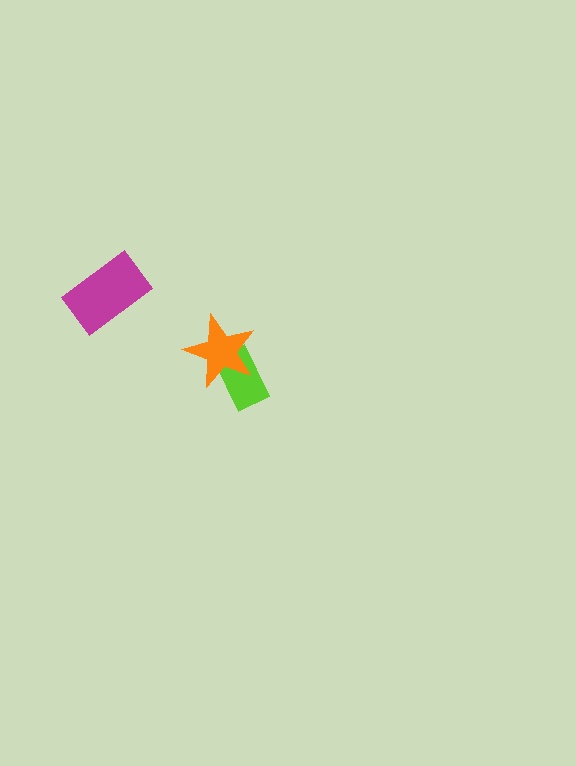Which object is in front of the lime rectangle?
The orange star is in front of the lime rectangle.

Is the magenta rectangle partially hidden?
No, no other shape covers it.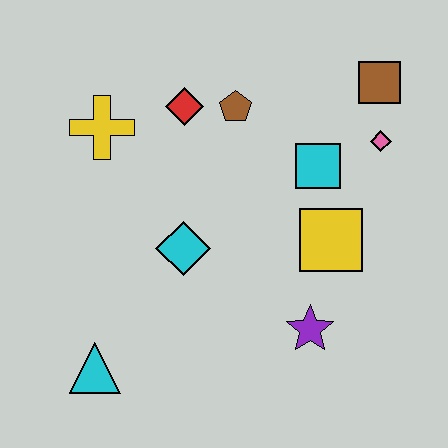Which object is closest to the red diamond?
The brown pentagon is closest to the red diamond.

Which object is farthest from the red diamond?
The cyan triangle is farthest from the red diamond.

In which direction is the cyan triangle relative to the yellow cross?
The cyan triangle is below the yellow cross.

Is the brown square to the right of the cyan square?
Yes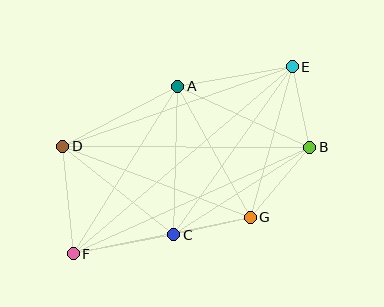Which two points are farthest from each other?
Points E and F are farthest from each other.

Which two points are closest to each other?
Points C and G are closest to each other.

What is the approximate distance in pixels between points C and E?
The distance between C and E is approximately 206 pixels.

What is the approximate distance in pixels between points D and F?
The distance between D and F is approximately 108 pixels.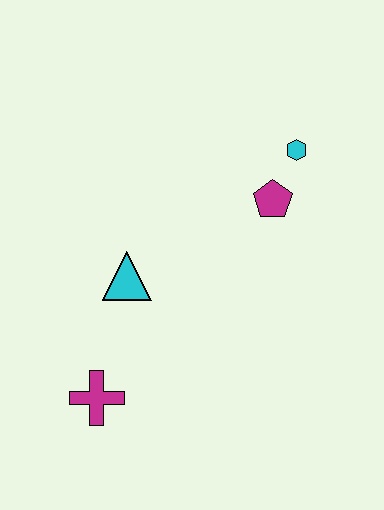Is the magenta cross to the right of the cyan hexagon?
No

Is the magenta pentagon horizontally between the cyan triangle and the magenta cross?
No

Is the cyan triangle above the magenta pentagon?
No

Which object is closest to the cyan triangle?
The magenta cross is closest to the cyan triangle.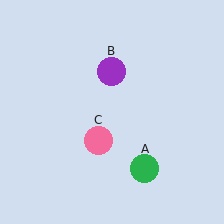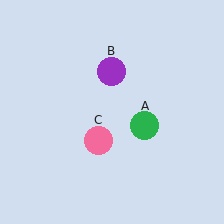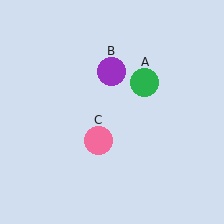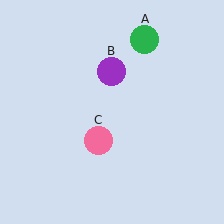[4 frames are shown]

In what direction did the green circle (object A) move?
The green circle (object A) moved up.